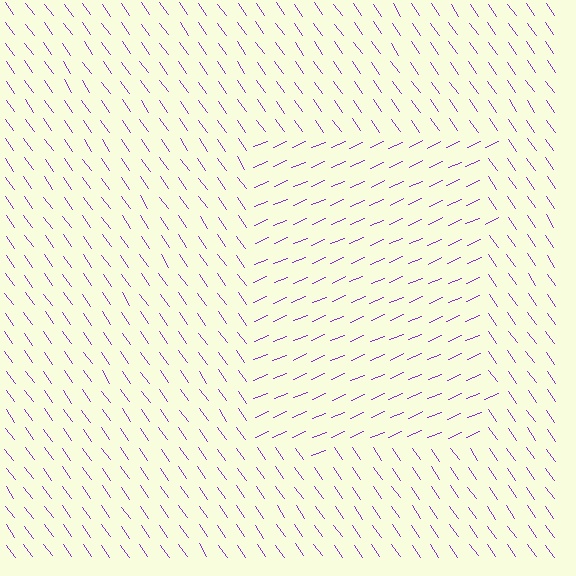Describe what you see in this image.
The image is filled with small purple line segments. A rectangle region in the image has lines oriented differently from the surrounding lines, creating a visible texture boundary.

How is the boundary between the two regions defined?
The boundary is defined purely by a change in line orientation (approximately 78 degrees difference). All lines are the same color and thickness.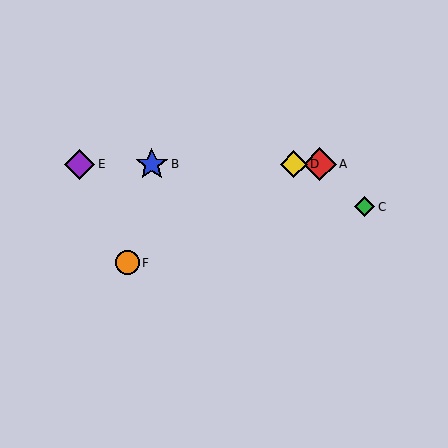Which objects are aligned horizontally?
Objects A, B, D, E are aligned horizontally.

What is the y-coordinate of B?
Object B is at y≈164.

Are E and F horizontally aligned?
No, E is at y≈164 and F is at y≈263.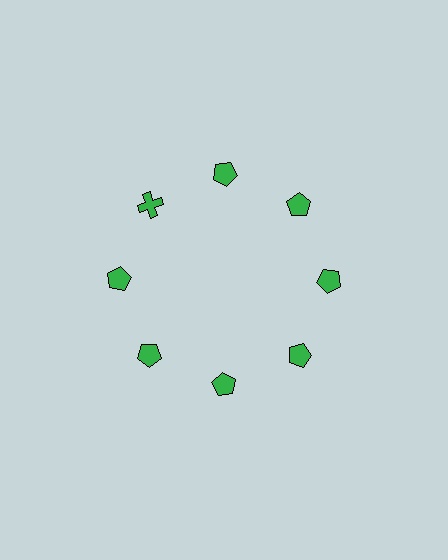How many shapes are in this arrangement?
There are 8 shapes arranged in a ring pattern.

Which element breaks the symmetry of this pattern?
The green cross at roughly the 10 o'clock position breaks the symmetry. All other shapes are green pentagons.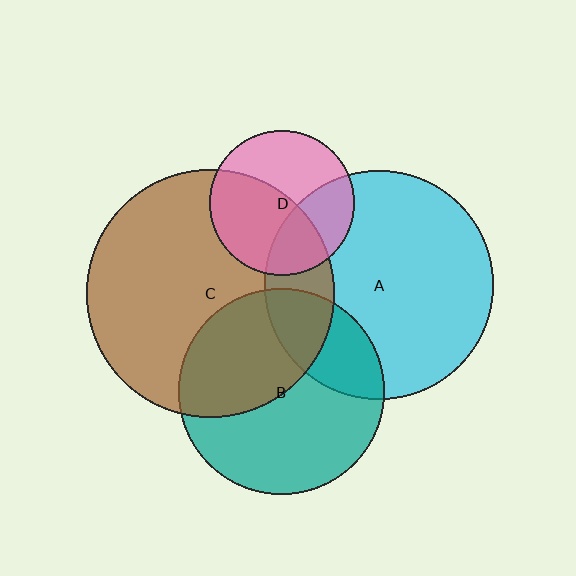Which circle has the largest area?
Circle C (brown).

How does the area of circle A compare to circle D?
Approximately 2.5 times.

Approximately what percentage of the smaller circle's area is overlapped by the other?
Approximately 40%.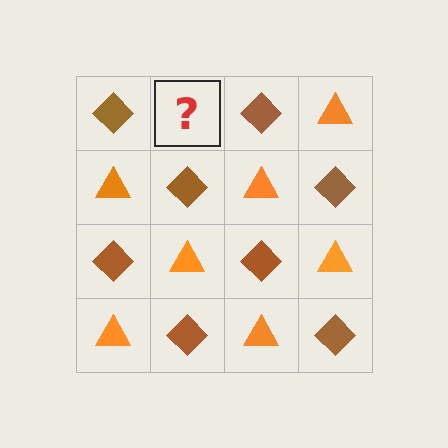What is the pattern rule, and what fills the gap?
The rule is that it alternates brown diamond and orange triangle in a checkerboard pattern. The gap should be filled with an orange triangle.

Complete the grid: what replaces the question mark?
The question mark should be replaced with an orange triangle.